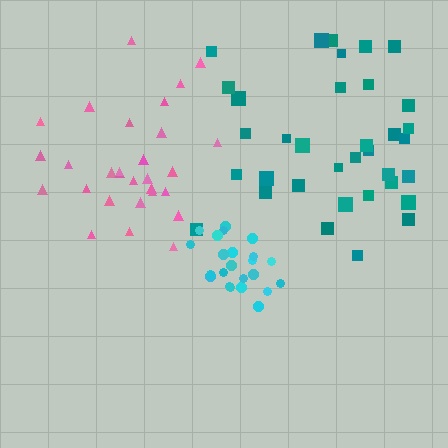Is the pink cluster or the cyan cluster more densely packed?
Cyan.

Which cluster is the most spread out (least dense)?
Teal.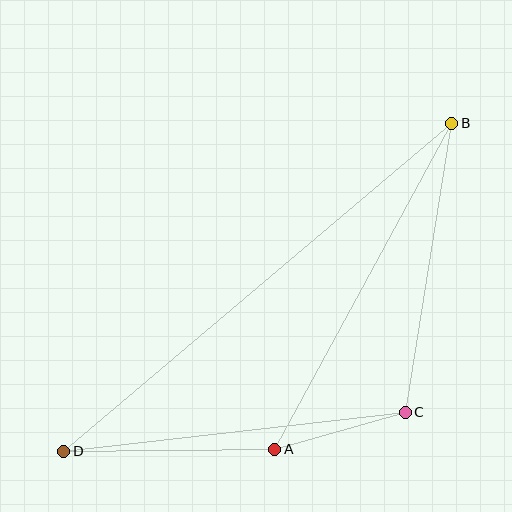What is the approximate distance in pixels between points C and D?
The distance between C and D is approximately 344 pixels.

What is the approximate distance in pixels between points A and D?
The distance between A and D is approximately 211 pixels.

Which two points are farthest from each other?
Points B and D are farthest from each other.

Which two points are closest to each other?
Points A and C are closest to each other.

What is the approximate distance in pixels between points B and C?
The distance between B and C is approximately 293 pixels.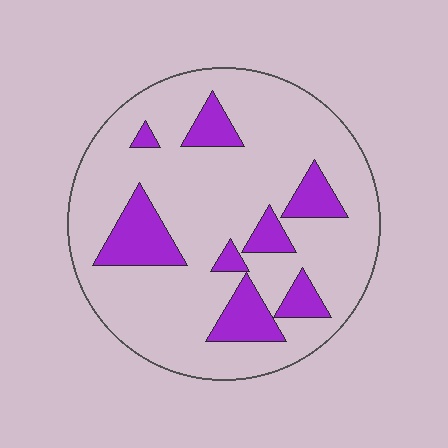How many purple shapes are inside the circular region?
8.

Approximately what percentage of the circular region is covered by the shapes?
Approximately 20%.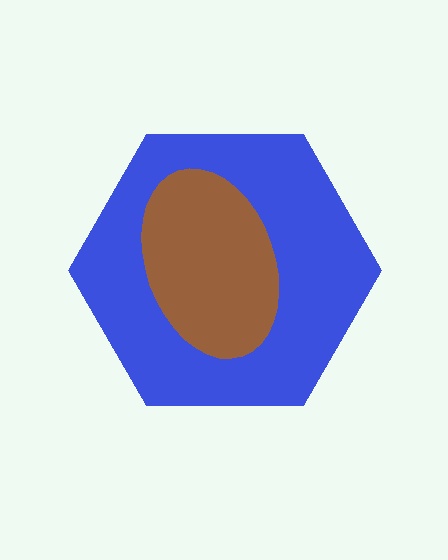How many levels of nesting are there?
2.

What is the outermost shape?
The blue hexagon.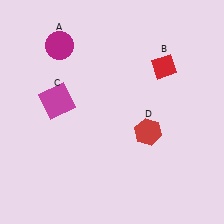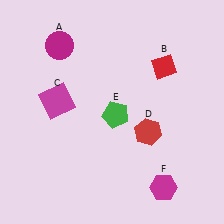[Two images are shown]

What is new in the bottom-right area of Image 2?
A magenta hexagon (F) was added in the bottom-right area of Image 2.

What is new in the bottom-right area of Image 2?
A green pentagon (E) was added in the bottom-right area of Image 2.